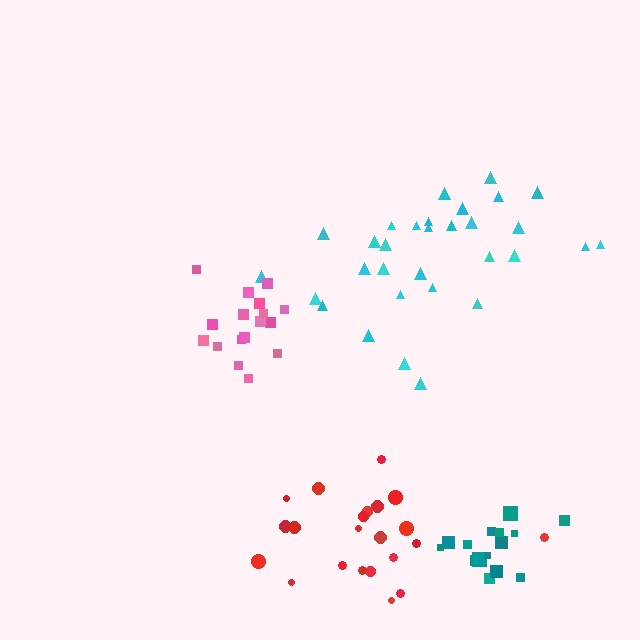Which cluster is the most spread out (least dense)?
Cyan.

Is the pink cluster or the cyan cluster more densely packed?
Pink.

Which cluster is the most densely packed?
Pink.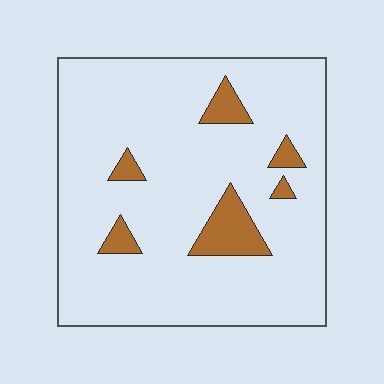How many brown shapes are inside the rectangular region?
6.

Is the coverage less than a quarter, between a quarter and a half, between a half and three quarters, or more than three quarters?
Less than a quarter.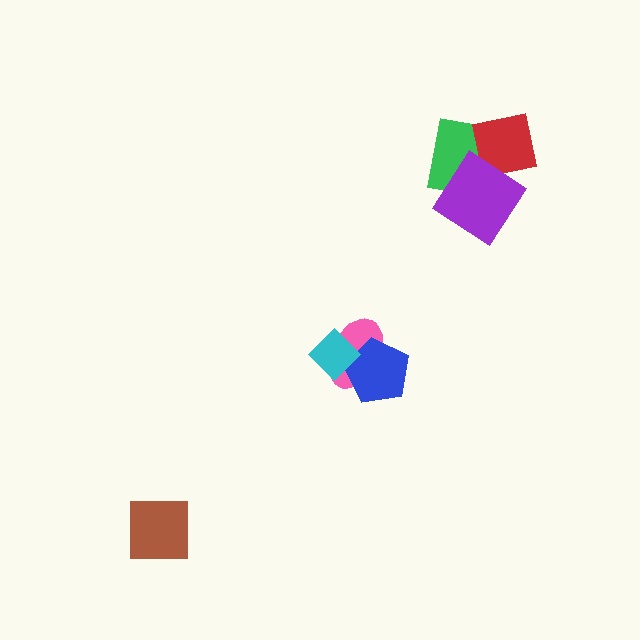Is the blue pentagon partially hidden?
Yes, it is partially covered by another shape.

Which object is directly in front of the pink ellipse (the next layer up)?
The blue pentagon is directly in front of the pink ellipse.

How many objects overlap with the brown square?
0 objects overlap with the brown square.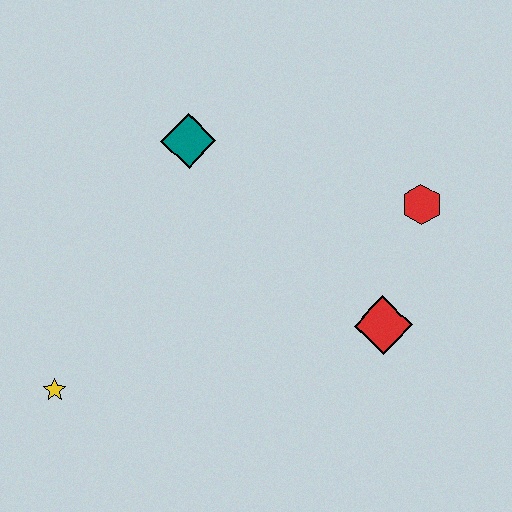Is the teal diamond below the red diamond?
No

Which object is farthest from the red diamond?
The yellow star is farthest from the red diamond.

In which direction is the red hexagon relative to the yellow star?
The red hexagon is to the right of the yellow star.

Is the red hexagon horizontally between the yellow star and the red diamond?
No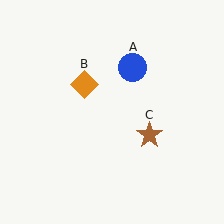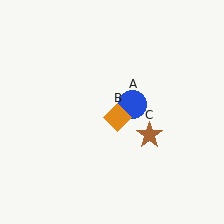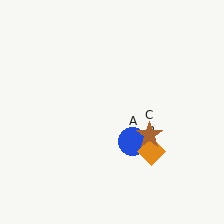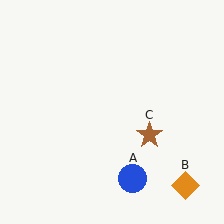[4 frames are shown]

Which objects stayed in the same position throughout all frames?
Brown star (object C) remained stationary.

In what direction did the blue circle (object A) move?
The blue circle (object A) moved down.